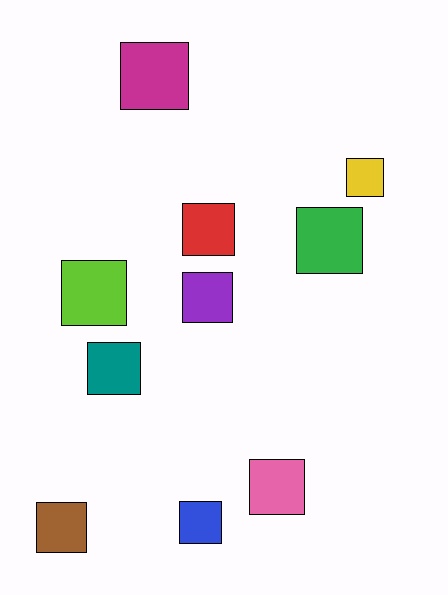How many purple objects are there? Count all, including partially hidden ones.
There is 1 purple object.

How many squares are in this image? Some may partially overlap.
There are 10 squares.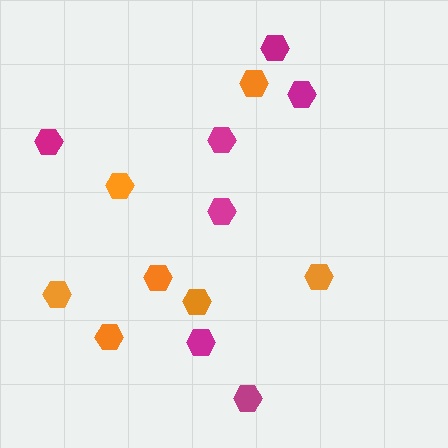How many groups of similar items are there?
There are 2 groups: one group of orange hexagons (7) and one group of magenta hexagons (7).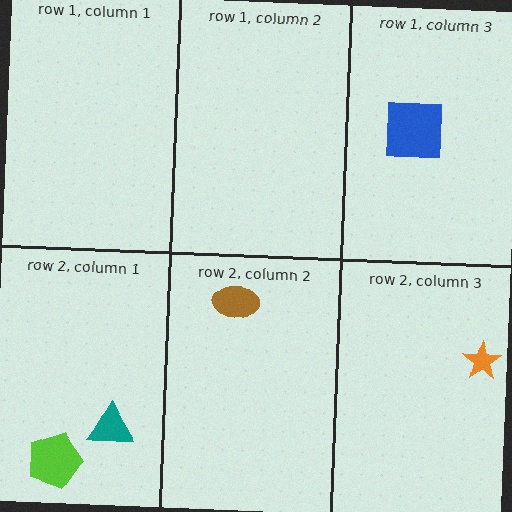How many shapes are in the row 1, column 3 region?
1.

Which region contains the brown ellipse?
The row 2, column 2 region.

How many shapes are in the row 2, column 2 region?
1.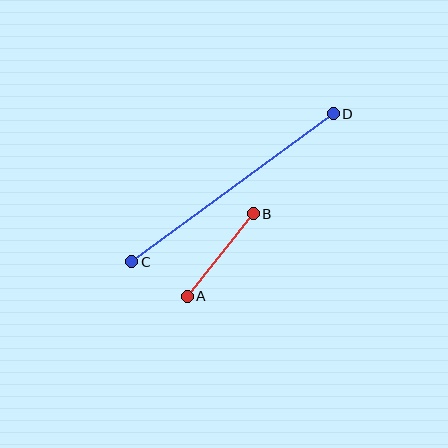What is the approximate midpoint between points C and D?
The midpoint is at approximately (232, 188) pixels.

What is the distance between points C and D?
The distance is approximately 250 pixels.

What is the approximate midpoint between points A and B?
The midpoint is at approximately (220, 255) pixels.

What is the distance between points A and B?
The distance is approximately 106 pixels.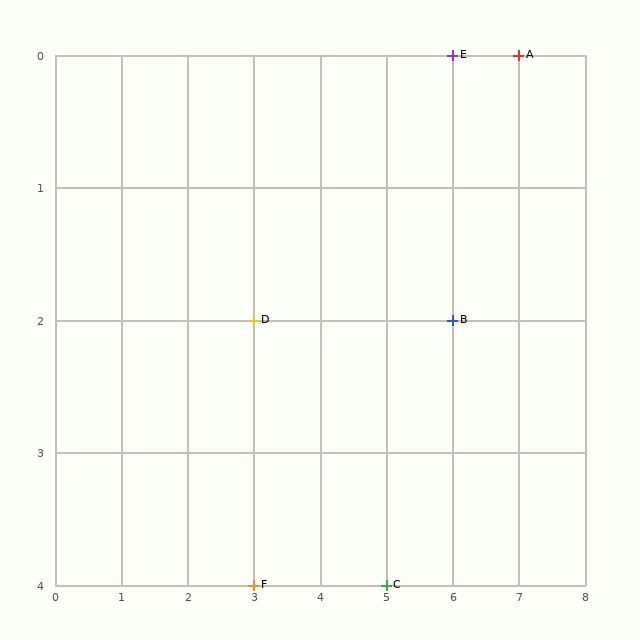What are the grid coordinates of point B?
Point B is at grid coordinates (6, 2).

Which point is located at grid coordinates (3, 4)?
Point F is at (3, 4).